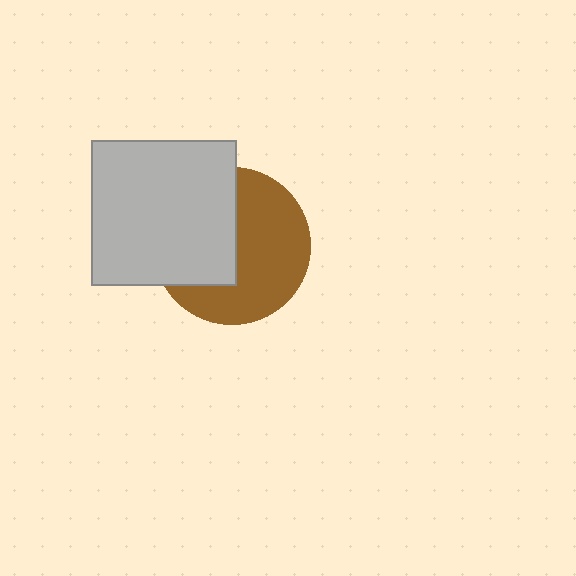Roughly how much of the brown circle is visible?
About half of it is visible (roughly 57%).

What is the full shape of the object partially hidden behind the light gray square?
The partially hidden object is a brown circle.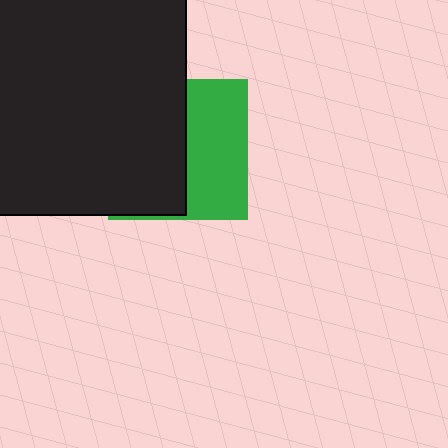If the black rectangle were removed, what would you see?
You would see the complete green square.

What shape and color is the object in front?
The object in front is a black rectangle.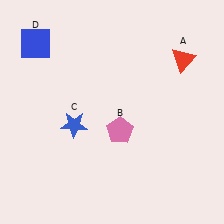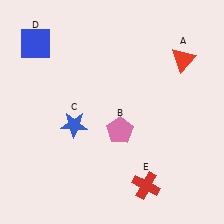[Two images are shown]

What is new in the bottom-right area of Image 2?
A red cross (E) was added in the bottom-right area of Image 2.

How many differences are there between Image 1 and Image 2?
There is 1 difference between the two images.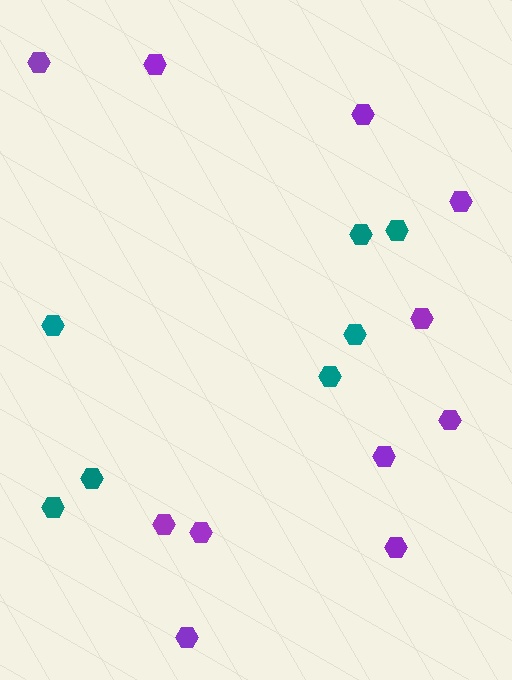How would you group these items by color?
There are 2 groups: one group of purple hexagons (11) and one group of teal hexagons (7).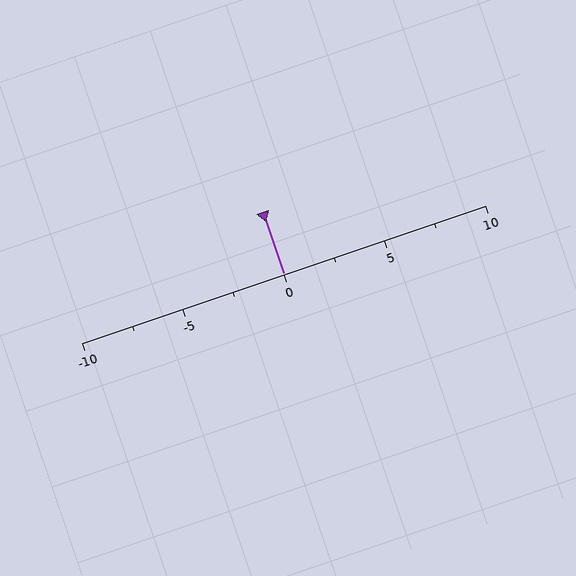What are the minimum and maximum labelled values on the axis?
The axis runs from -10 to 10.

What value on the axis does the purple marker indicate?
The marker indicates approximately 0.